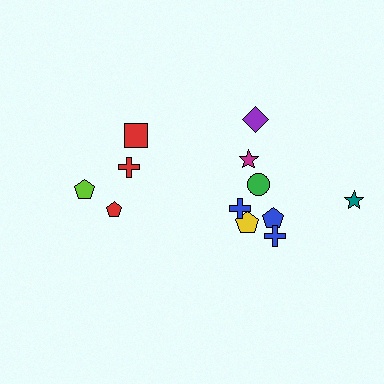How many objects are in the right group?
There are 8 objects.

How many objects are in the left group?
There are 4 objects.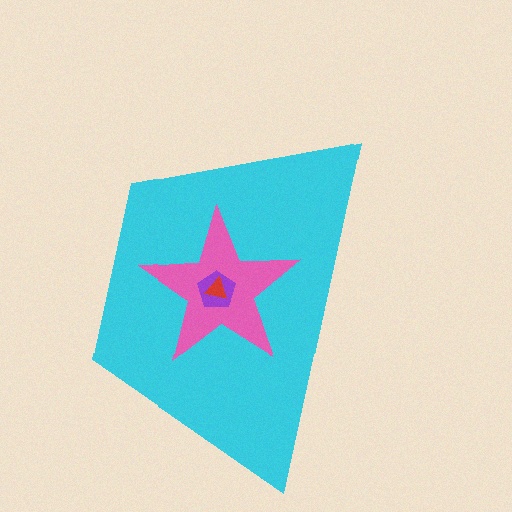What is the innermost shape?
The red triangle.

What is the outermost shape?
The cyan trapezoid.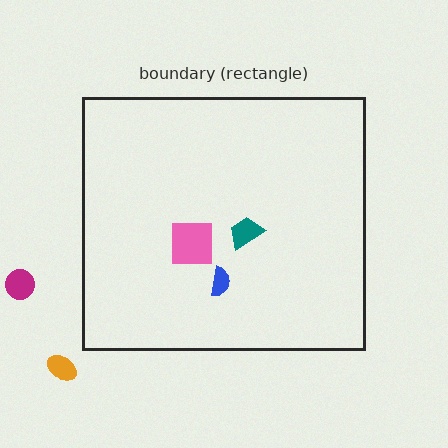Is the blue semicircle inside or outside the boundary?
Inside.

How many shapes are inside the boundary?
3 inside, 2 outside.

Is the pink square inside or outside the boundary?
Inside.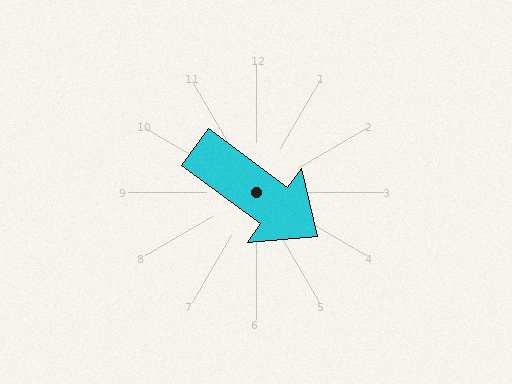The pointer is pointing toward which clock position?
Roughly 4 o'clock.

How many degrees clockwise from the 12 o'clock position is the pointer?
Approximately 126 degrees.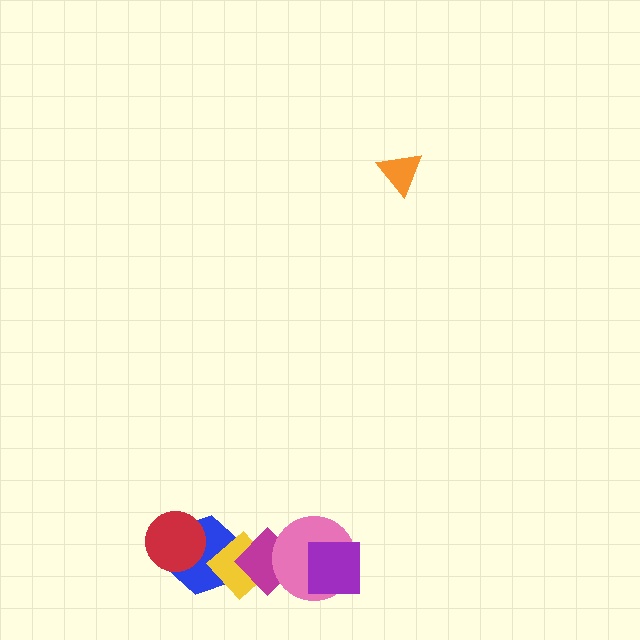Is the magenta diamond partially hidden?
Yes, it is partially covered by another shape.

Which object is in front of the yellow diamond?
The magenta diamond is in front of the yellow diamond.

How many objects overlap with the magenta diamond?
3 objects overlap with the magenta diamond.